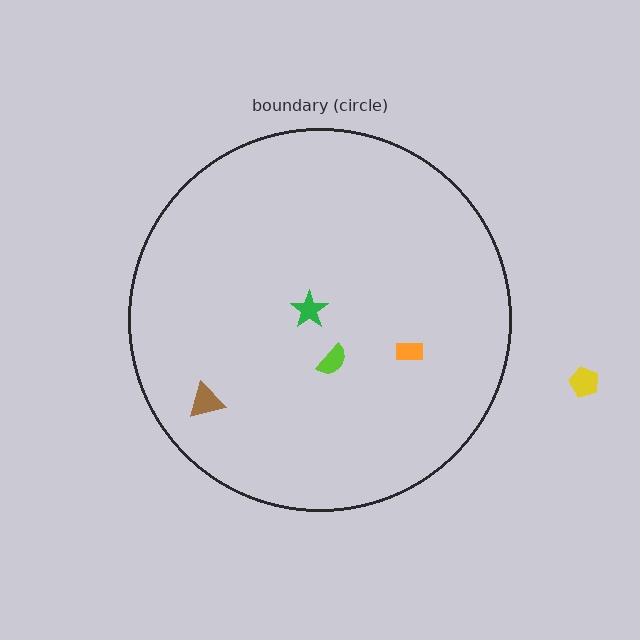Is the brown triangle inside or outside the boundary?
Inside.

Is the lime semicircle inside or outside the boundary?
Inside.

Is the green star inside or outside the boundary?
Inside.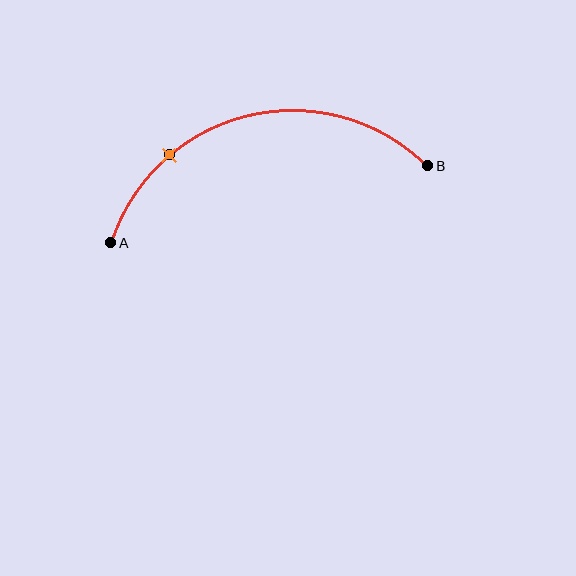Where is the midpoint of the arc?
The arc midpoint is the point on the curve farthest from the straight line joining A and B. It sits above that line.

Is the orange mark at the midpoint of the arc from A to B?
No. The orange mark lies on the arc but is closer to endpoint A. The arc midpoint would be at the point on the curve equidistant along the arc from both A and B.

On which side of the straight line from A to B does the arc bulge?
The arc bulges above the straight line connecting A and B.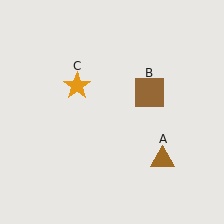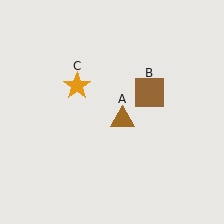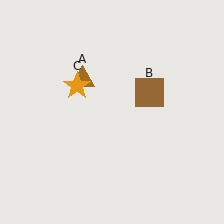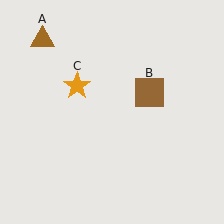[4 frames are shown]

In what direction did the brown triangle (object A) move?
The brown triangle (object A) moved up and to the left.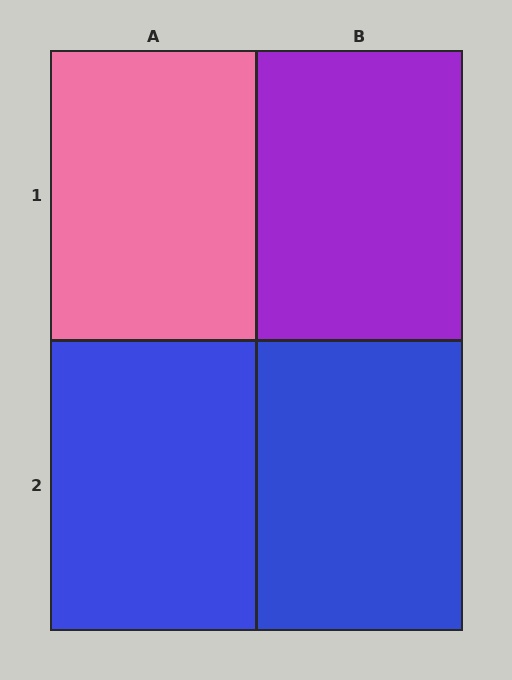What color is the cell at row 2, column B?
Blue.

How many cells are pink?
1 cell is pink.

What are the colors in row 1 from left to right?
Pink, purple.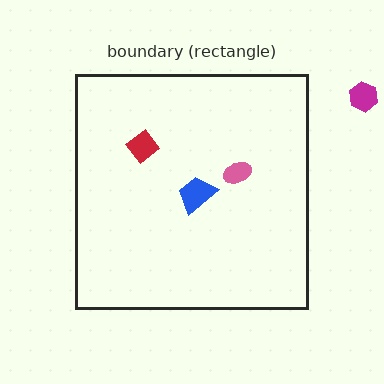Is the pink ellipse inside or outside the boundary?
Inside.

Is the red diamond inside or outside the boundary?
Inside.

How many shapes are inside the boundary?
3 inside, 1 outside.